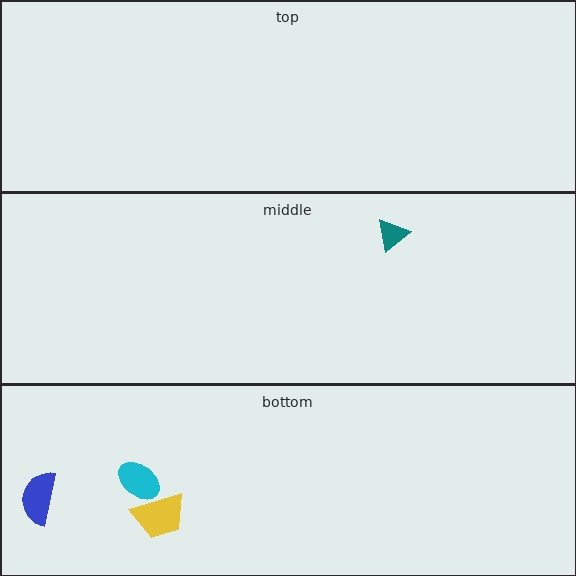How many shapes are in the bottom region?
3.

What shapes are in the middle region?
The teal triangle.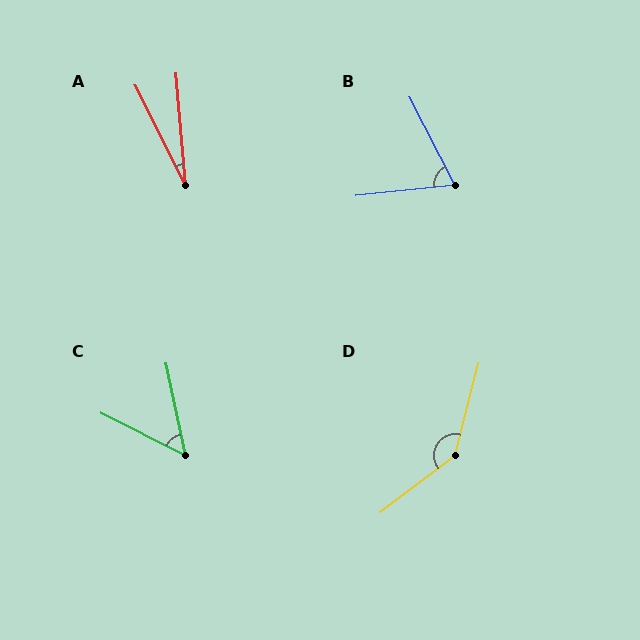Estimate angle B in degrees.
Approximately 69 degrees.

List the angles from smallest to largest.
A (22°), C (51°), B (69°), D (141°).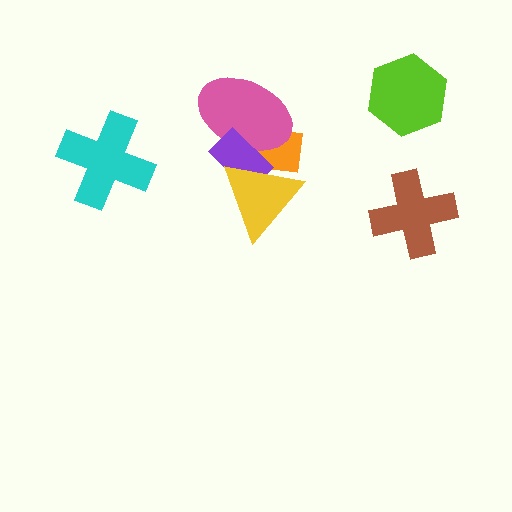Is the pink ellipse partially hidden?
Yes, it is partially covered by another shape.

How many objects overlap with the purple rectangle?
3 objects overlap with the purple rectangle.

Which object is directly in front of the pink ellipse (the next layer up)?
The purple rectangle is directly in front of the pink ellipse.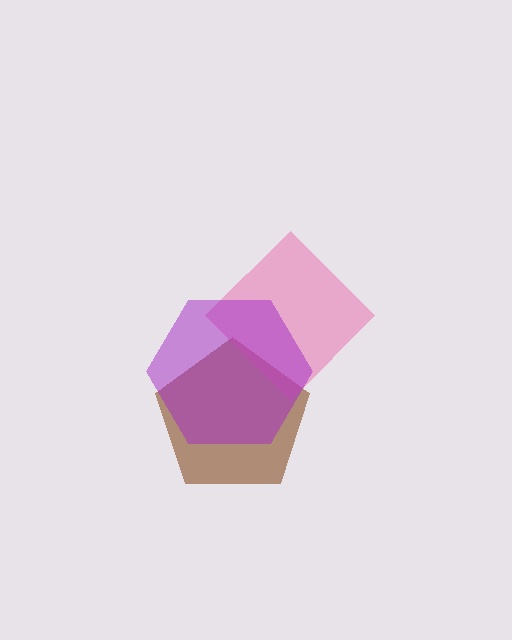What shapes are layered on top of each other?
The layered shapes are: a brown pentagon, a pink diamond, a purple hexagon.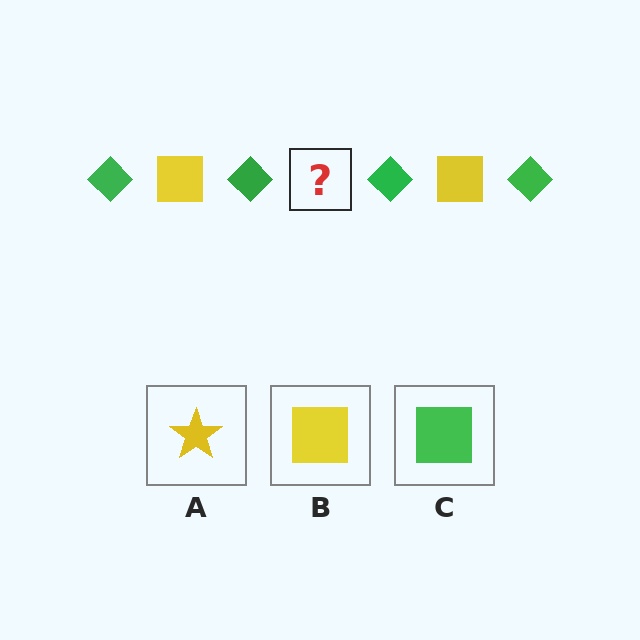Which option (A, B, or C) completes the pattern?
B.